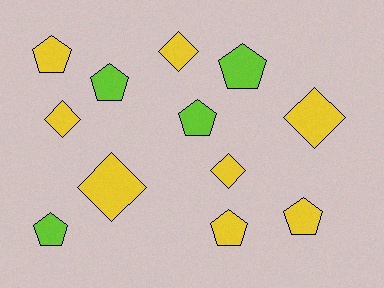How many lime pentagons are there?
There are 4 lime pentagons.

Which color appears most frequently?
Yellow, with 8 objects.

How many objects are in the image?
There are 12 objects.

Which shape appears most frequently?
Pentagon, with 7 objects.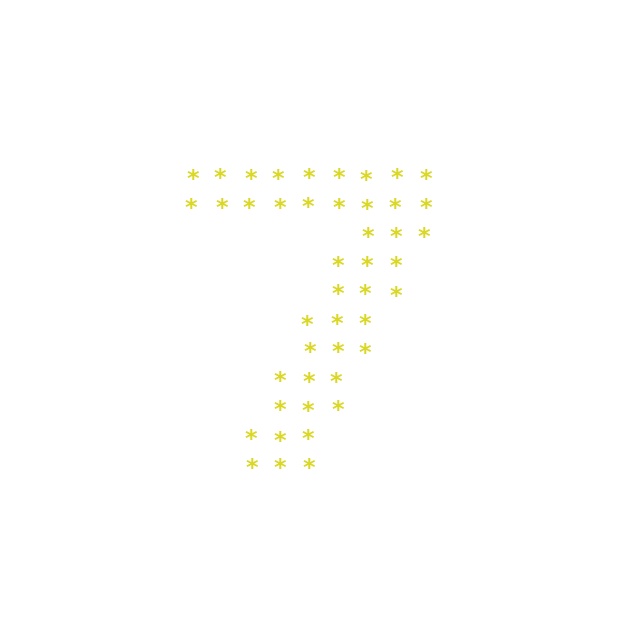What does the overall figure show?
The overall figure shows the digit 7.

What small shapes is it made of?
It is made of small asterisks.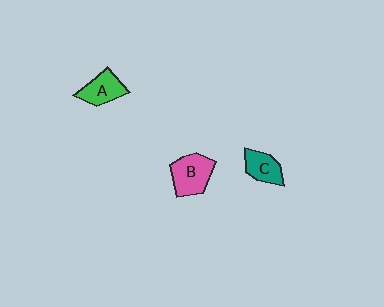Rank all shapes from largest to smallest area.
From largest to smallest: B (pink), A (green), C (teal).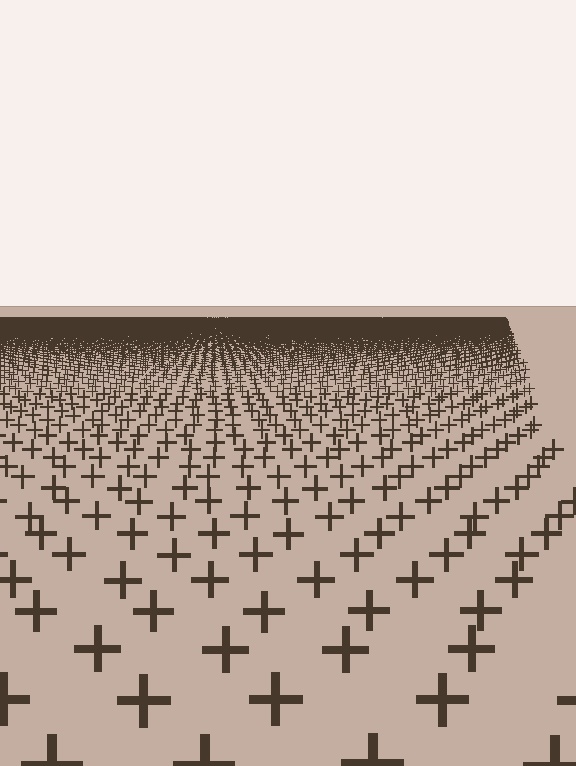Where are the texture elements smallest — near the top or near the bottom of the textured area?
Near the top.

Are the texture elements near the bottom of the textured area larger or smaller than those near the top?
Larger. Near the bottom, elements are closer to the viewer and appear at a bigger on-screen size.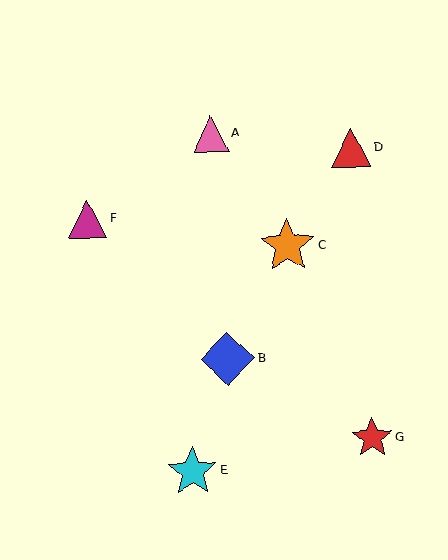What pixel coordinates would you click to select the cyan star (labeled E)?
Click at (193, 471) to select the cyan star E.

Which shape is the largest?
The orange star (labeled C) is the largest.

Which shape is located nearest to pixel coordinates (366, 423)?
The red star (labeled G) at (372, 438) is nearest to that location.